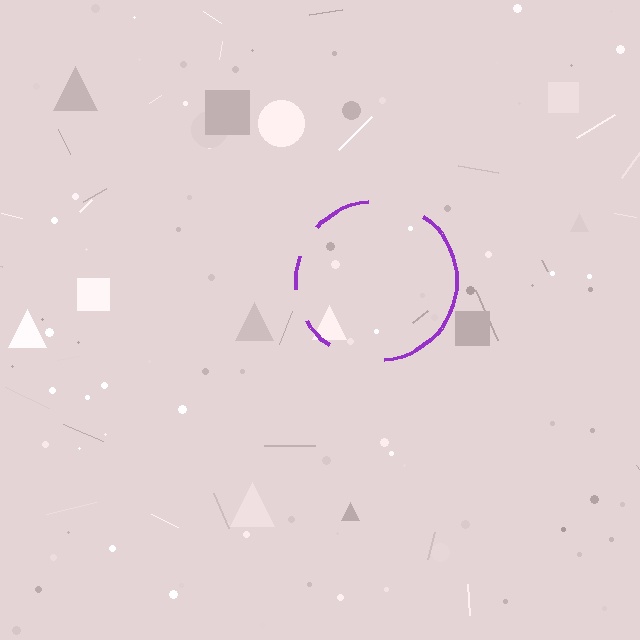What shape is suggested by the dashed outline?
The dashed outline suggests a circle.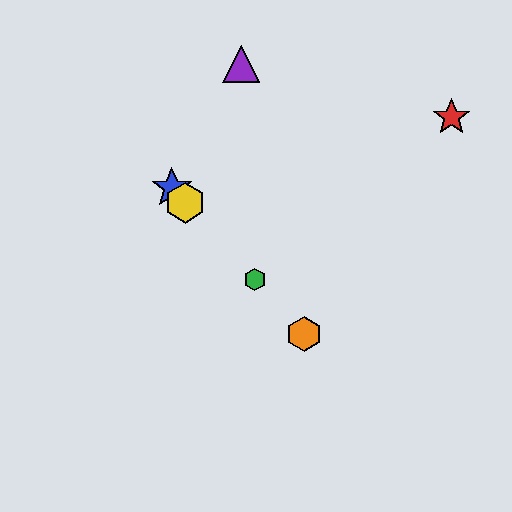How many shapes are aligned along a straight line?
4 shapes (the blue star, the green hexagon, the yellow hexagon, the orange hexagon) are aligned along a straight line.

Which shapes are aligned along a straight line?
The blue star, the green hexagon, the yellow hexagon, the orange hexagon are aligned along a straight line.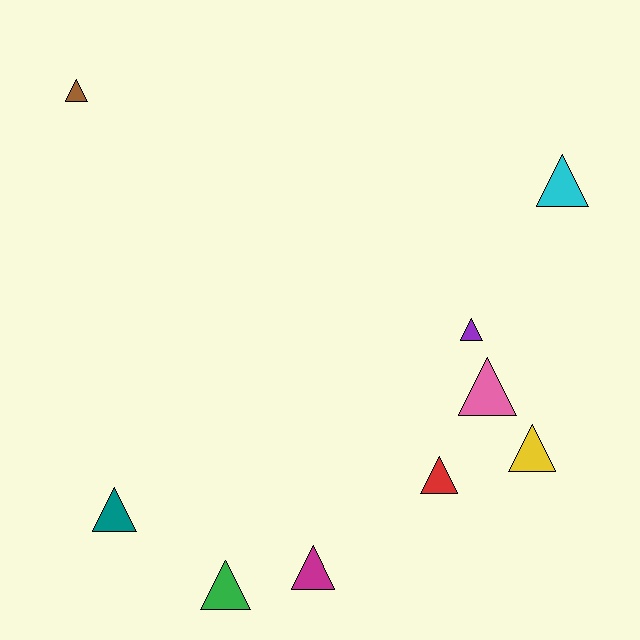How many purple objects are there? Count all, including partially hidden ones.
There is 1 purple object.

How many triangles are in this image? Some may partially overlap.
There are 9 triangles.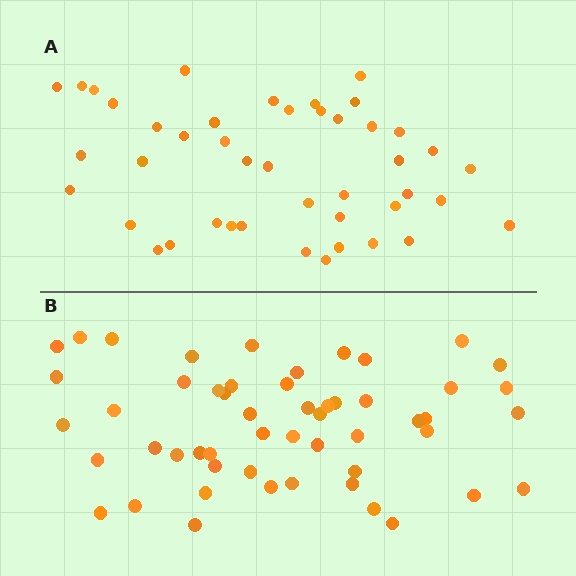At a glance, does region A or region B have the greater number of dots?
Region B (the bottom region) has more dots.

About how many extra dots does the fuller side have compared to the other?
Region B has roughly 8 or so more dots than region A.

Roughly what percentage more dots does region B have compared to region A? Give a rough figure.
About 20% more.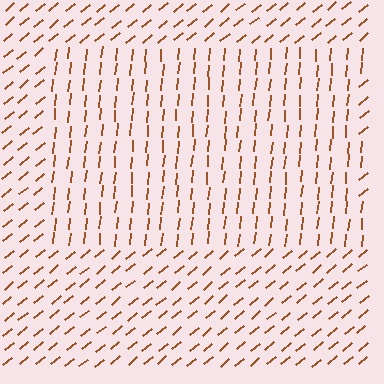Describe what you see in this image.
The image is filled with small brown line segments. A rectangle region in the image has lines oriented differently from the surrounding lines, creating a visible texture boundary.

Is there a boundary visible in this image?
Yes, there is a texture boundary formed by a change in line orientation.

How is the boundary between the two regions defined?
The boundary is defined purely by a change in line orientation (approximately 45 degrees difference). All lines are the same color and thickness.